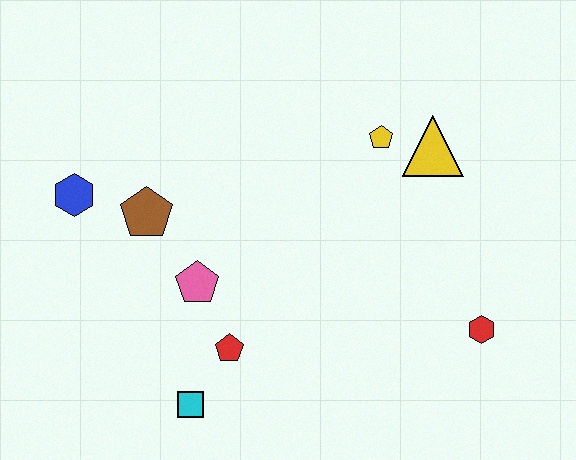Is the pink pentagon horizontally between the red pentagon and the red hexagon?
No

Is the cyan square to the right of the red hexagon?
No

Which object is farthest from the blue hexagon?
The red hexagon is farthest from the blue hexagon.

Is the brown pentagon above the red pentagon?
Yes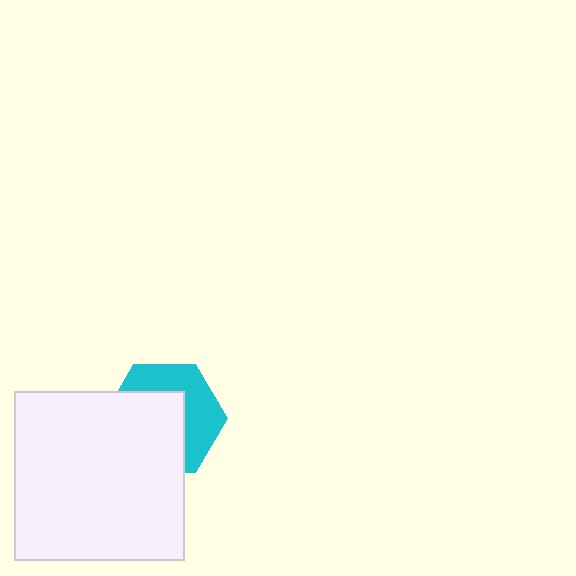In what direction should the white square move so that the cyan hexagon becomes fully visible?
The white square should move toward the lower-left. That is the shortest direction to clear the overlap and leave the cyan hexagon fully visible.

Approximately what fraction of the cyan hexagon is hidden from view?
Roughly 56% of the cyan hexagon is hidden behind the white square.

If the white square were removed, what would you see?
You would see the complete cyan hexagon.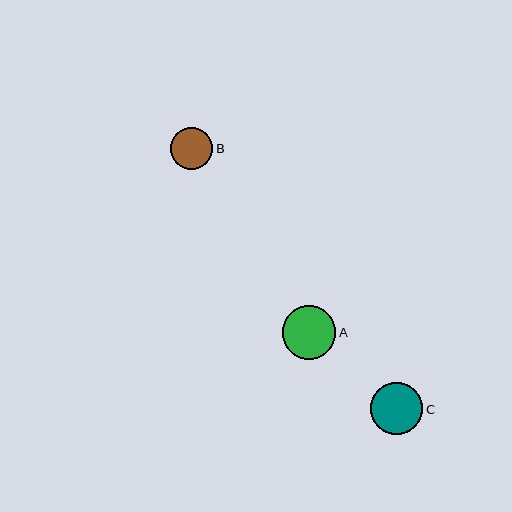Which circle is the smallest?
Circle B is the smallest with a size of approximately 42 pixels.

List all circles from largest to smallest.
From largest to smallest: A, C, B.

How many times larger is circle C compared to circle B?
Circle C is approximately 1.2 times the size of circle B.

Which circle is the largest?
Circle A is the largest with a size of approximately 54 pixels.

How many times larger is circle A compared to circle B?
Circle A is approximately 1.3 times the size of circle B.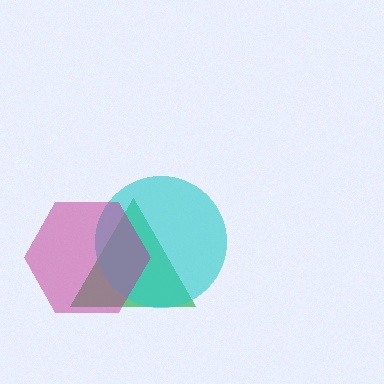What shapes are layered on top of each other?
The layered shapes are: a green triangle, a cyan circle, a magenta hexagon.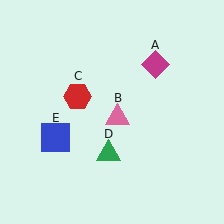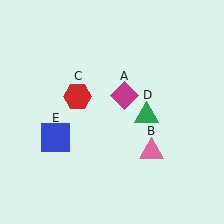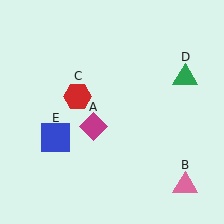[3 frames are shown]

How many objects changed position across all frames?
3 objects changed position: magenta diamond (object A), pink triangle (object B), green triangle (object D).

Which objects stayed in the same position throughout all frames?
Red hexagon (object C) and blue square (object E) remained stationary.